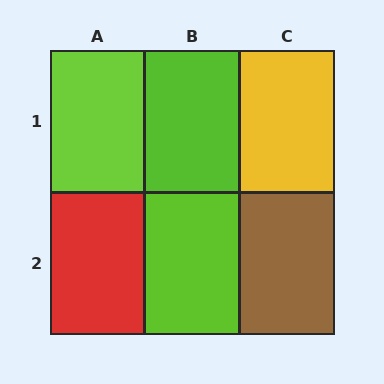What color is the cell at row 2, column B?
Lime.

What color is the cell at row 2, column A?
Red.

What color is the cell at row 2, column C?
Brown.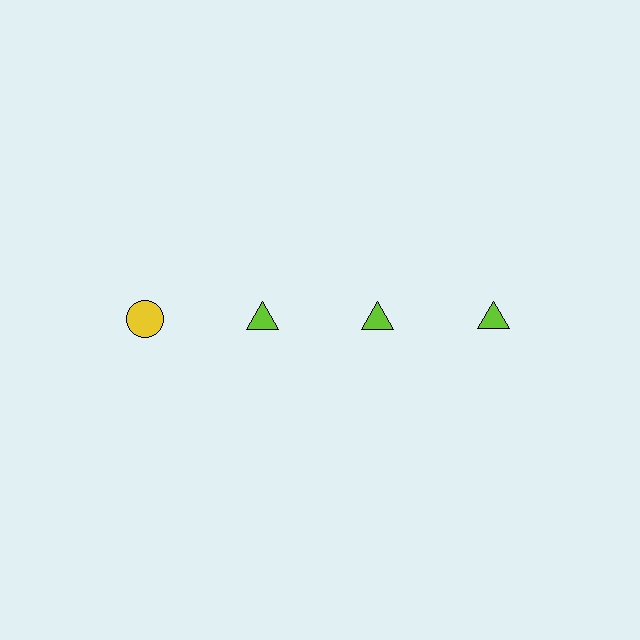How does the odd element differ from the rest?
It differs in both color (yellow instead of lime) and shape (circle instead of triangle).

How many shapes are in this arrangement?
There are 4 shapes arranged in a grid pattern.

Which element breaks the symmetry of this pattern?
The yellow circle in the top row, leftmost column breaks the symmetry. All other shapes are lime triangles.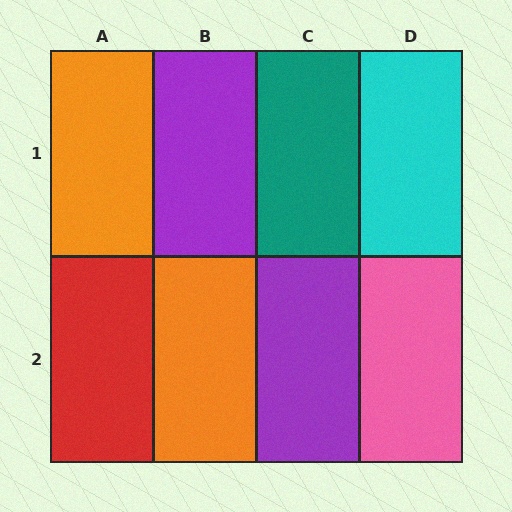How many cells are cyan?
1 cell is cyan.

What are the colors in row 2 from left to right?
Red, orange, purple, pink.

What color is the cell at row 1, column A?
Orange.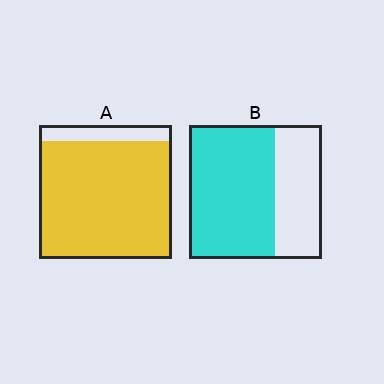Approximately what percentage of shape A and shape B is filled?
A is approximately 90% and B is approximately 65%.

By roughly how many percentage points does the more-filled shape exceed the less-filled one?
By roughly 25 percentage points (A over B).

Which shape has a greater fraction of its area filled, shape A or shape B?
Shape A.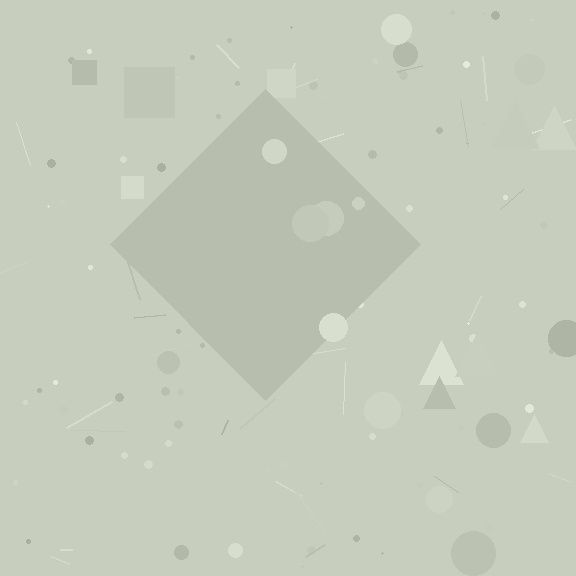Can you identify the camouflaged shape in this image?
The camouflaged shape is a diamond.